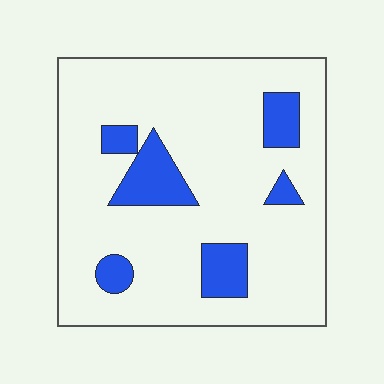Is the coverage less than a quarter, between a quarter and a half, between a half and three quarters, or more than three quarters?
Less than a quarter.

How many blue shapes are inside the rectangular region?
6.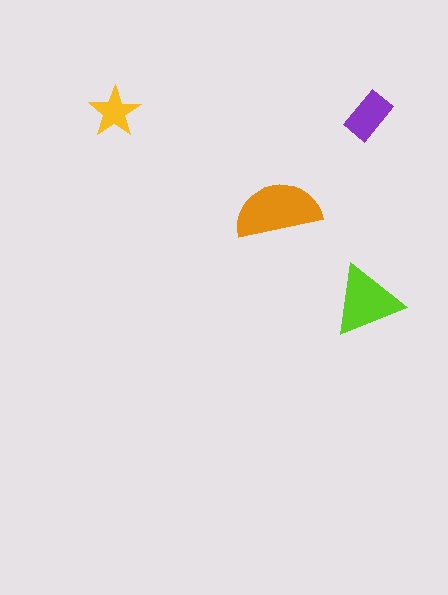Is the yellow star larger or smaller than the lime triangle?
Smaller.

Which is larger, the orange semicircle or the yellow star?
The orange semicircle.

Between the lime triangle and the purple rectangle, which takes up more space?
The lime triangle.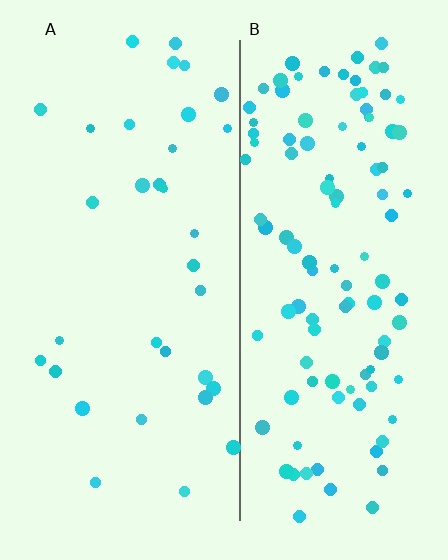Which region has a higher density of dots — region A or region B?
B (the right).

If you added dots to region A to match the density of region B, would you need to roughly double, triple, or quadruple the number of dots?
Approximately triple.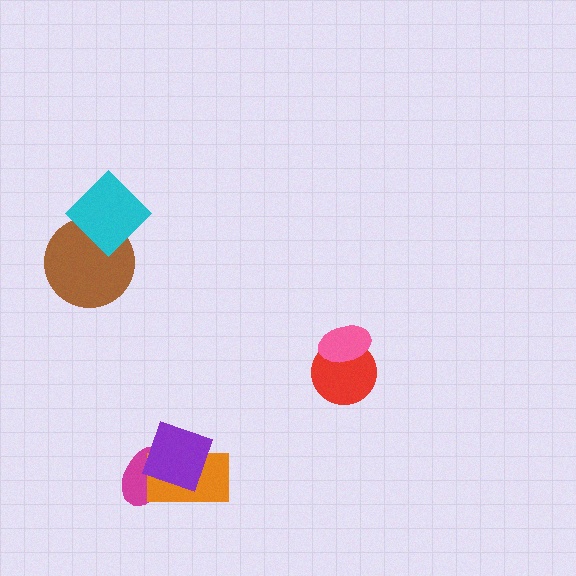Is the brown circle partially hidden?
Yes, it is partially covered by another shape.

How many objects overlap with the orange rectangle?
2 objects overlap with the orange rectangle.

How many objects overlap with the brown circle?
1 object overlaps with the brown circle.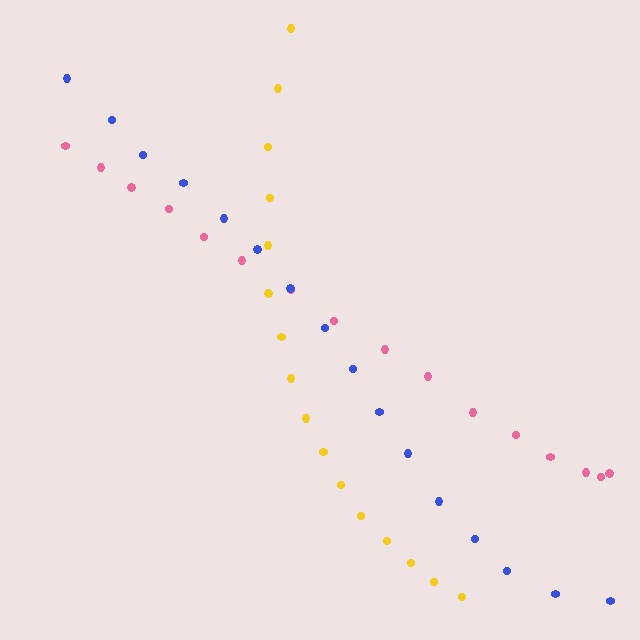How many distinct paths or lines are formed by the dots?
There are 3 distinct paths.